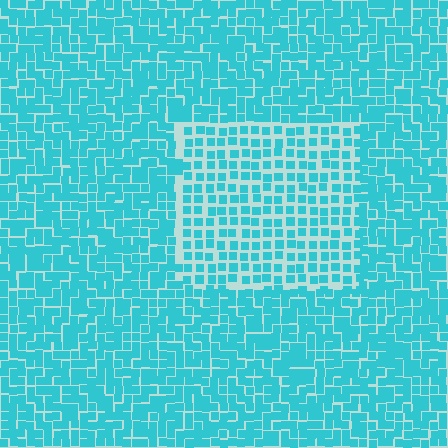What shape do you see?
I see a rectangle.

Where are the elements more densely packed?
The elements are more densely packed outside the rectangle boundary.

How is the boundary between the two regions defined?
The boundary is defined by a change in element density (approximately 1.7x ratio). All elements are the same color, size, and shape.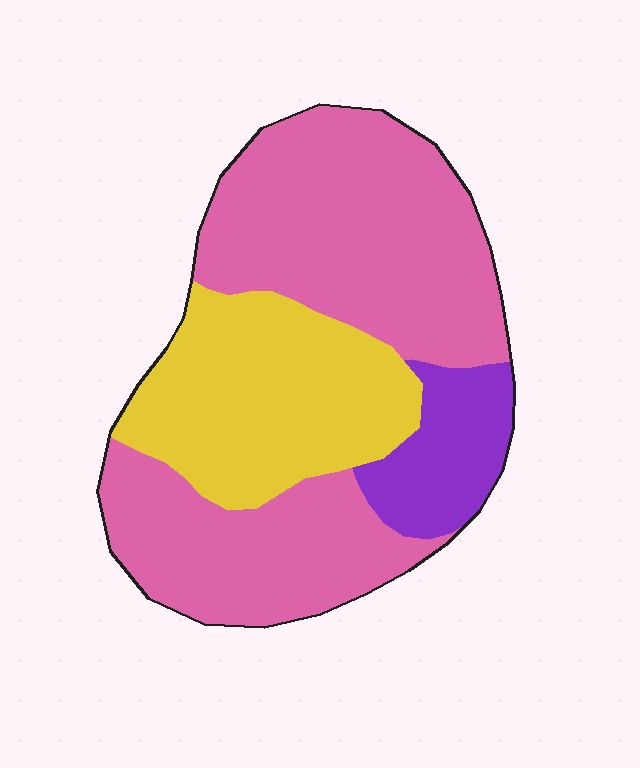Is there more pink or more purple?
Pink.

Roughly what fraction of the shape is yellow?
Yellow takes up between a sixth and a third of the shape.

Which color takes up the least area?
Purple, at roughly 10%.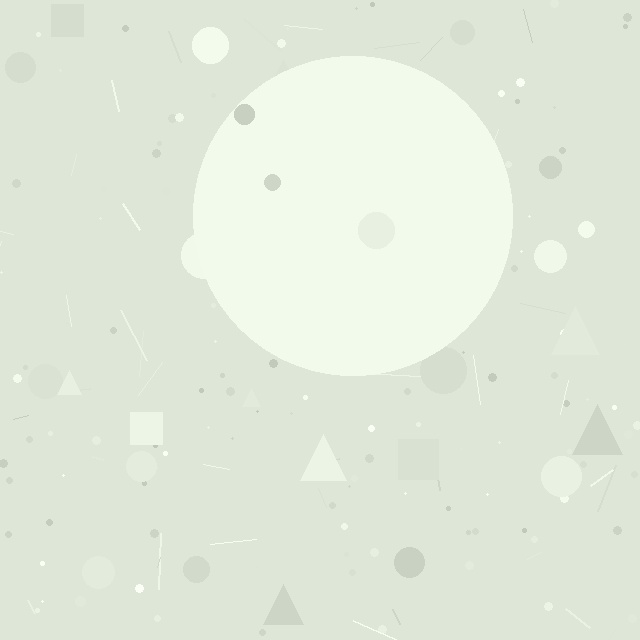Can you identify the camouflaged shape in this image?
The camouflaged shape is a circle.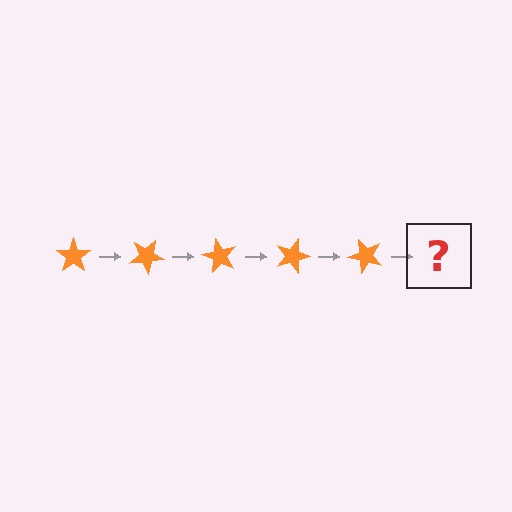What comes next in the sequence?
The next element should be an orange star rotated 150 degrees.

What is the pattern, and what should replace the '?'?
The pattern is that the star rotates 30 degrees each step. The '?' should be an orange star rotated 150 degrees.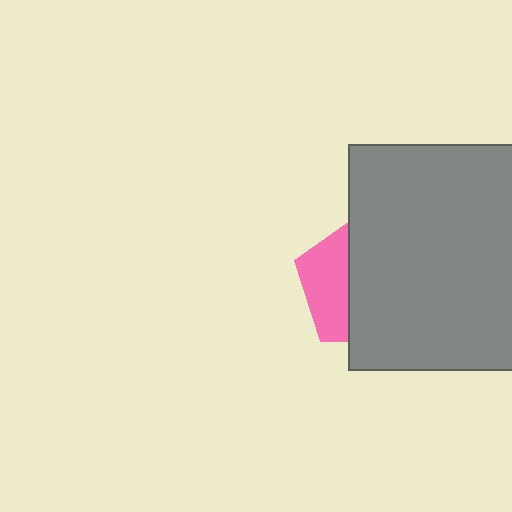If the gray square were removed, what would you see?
You would see the complete pink pentagon.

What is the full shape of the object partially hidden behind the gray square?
The partially hidden object is a pink pentagon.